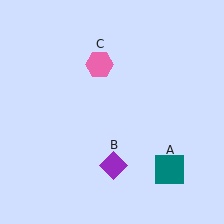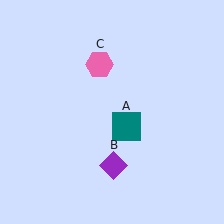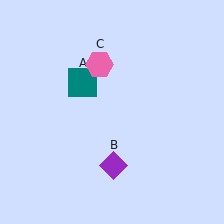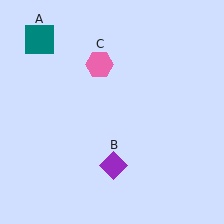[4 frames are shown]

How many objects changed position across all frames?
1 object changed position: teal square (object A).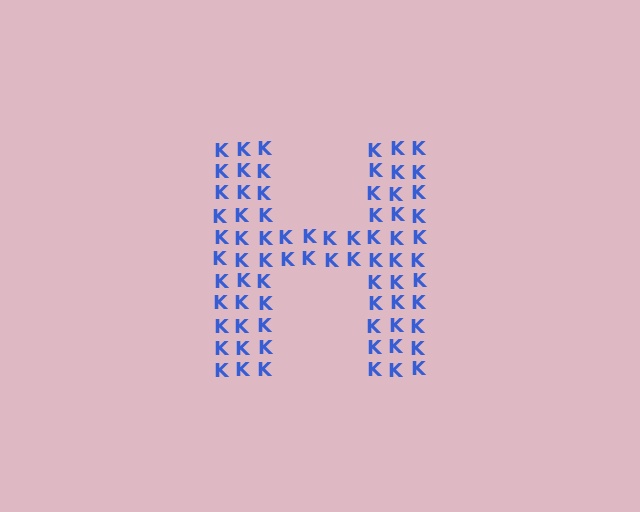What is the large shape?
The large shape is the letter H.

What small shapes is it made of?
It is made of small letter K's.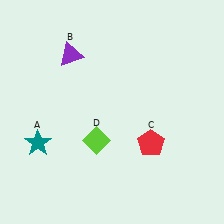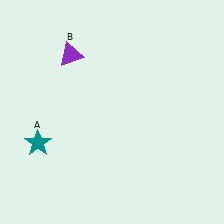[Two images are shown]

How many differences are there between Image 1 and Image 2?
There are 2 differences between the two images.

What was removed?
The red pentagon (C), the lime diamond (D) were removed in Image 2.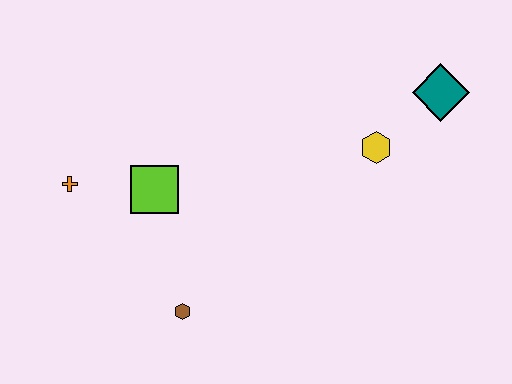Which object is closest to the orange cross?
The lime square is closest to the orange cross.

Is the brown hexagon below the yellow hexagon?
Yes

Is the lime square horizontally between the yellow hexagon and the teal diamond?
No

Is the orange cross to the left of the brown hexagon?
Yes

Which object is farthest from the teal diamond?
The orange cross is farthest from the teal diamond.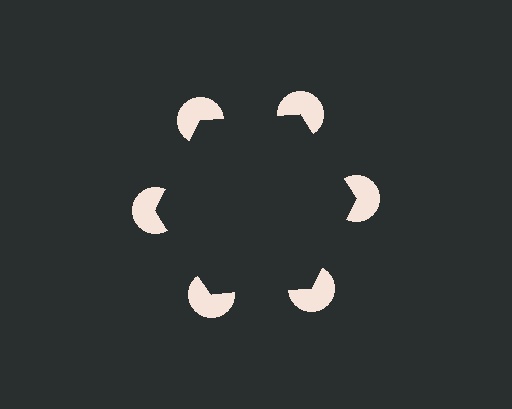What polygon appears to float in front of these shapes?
An illusory hexagon — its edges are inferred from the aligned wedge cuts in the pac-man discs, not physically drawn.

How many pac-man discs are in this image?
There are 6 — one at each vertex of the illusory hexagon.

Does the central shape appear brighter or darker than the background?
It typically appears slightly darker than the background, even though no actual brightness change is drawn.